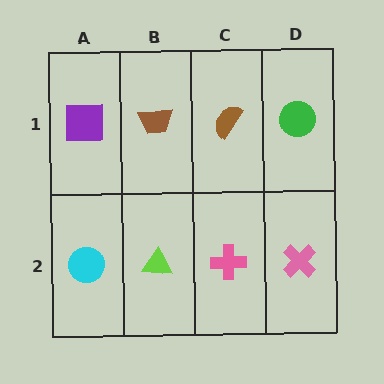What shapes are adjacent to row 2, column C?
A brown semicircle (row 1, column C), a lime triangle (row 2, column B), a pink cross (row 2, column D).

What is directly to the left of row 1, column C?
A brown trapezoid.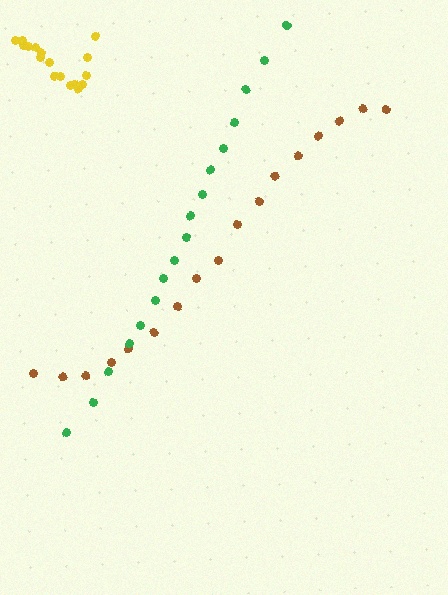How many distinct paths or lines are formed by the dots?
There are 3 distinct paths.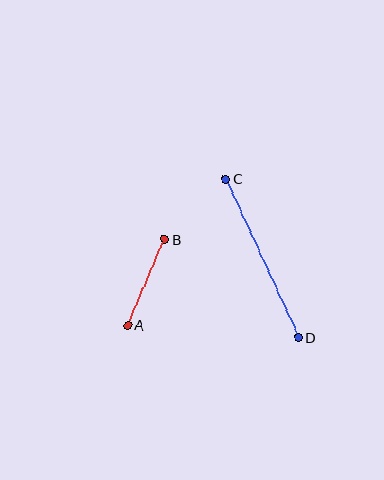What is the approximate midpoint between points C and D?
The midpoint is at approximately (262, 258) pixels.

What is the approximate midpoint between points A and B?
The midpoint is at approximately (146, 282) pixels.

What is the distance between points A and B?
The distance is approximately 93 pixels.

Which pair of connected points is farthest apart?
Points C and D are farthest apart.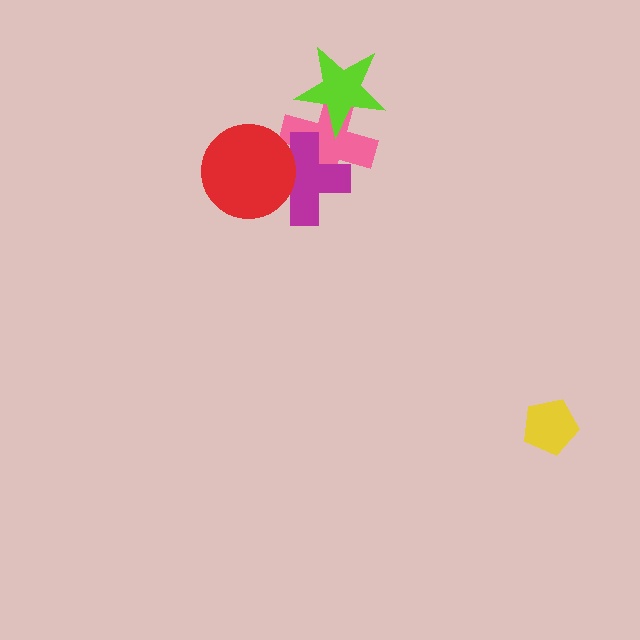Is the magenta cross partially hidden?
Yes, it is partially covered by another shape.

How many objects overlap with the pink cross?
3 objects overlap with the pink cross.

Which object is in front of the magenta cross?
The red circle is in front of the magenta cross.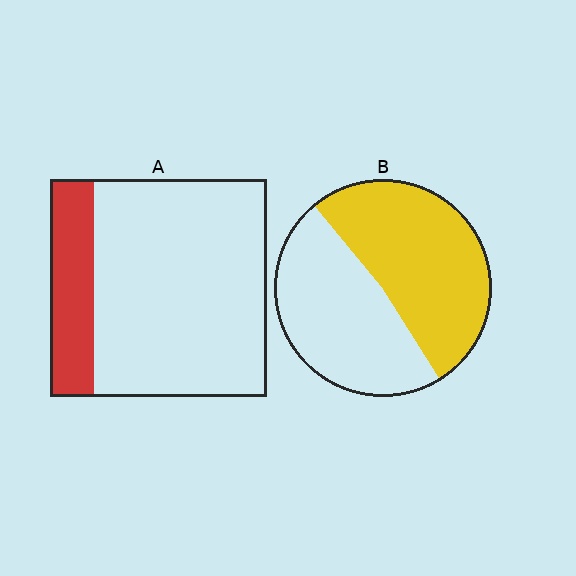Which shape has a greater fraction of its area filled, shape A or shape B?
Shape B.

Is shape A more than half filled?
No.